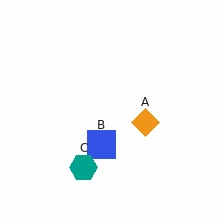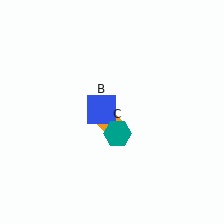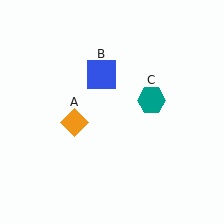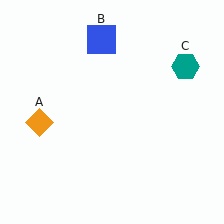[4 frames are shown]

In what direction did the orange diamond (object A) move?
The orange diamond (object A) moved left.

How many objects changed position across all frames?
3 objects changed position: orange diamond (object A), blue square (object B), teal hexagon (object C).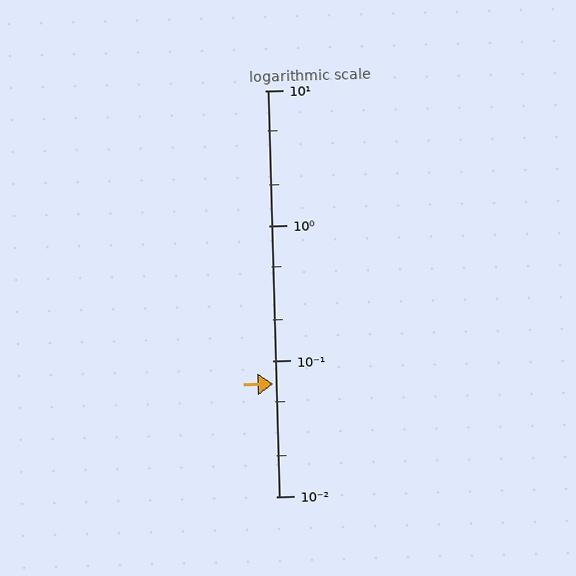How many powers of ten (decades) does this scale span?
The scale spans 3 decades, from 0.01 to 10.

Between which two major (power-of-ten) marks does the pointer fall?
The pointer is between 0.01 and 0.1.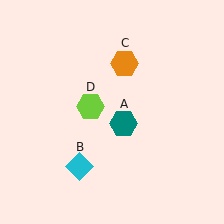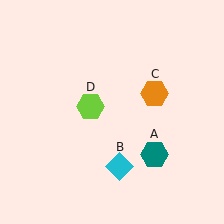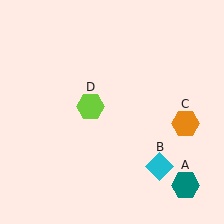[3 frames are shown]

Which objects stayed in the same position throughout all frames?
Lime hexagon (object D) remained stationary.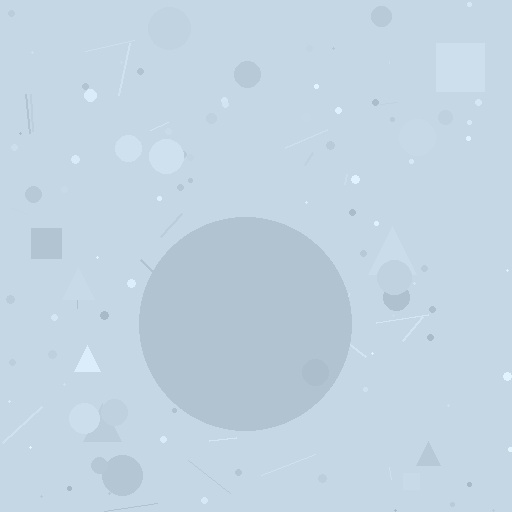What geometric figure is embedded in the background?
A circle is embedded in the background.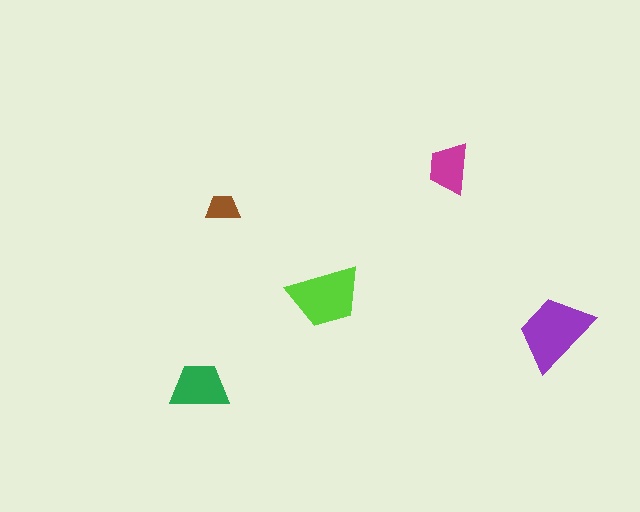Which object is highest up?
The magenta trapezoid is topmost.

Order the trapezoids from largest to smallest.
the purple one, the lime one, the green one, the magenta one, the brown one.